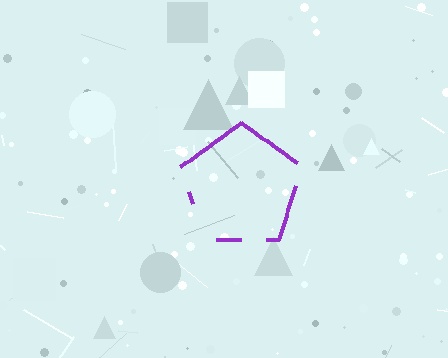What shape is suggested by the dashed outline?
The dashed outline suggests a pentagon.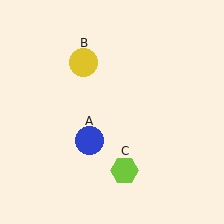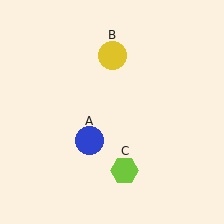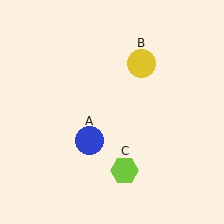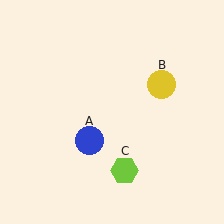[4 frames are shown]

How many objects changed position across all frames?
1 object changed position: yellow circle (object B).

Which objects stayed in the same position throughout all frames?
Blue circle (object A) and lime hexagon (object C) remained stationary.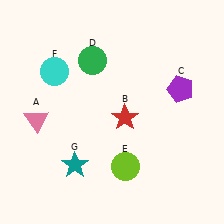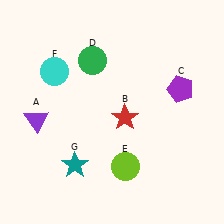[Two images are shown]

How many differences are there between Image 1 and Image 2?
There is 1 difference between the two images.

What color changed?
The triangle (A) changed from pink in Image 1 to purple in Image 2.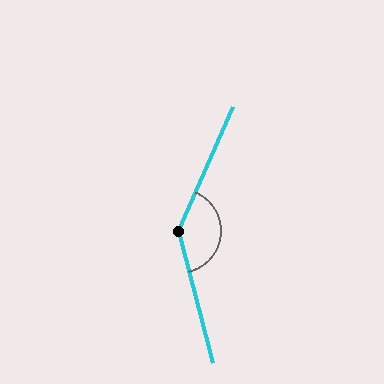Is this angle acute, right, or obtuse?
It is obtuse.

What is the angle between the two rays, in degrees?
Approximately 142 degrees.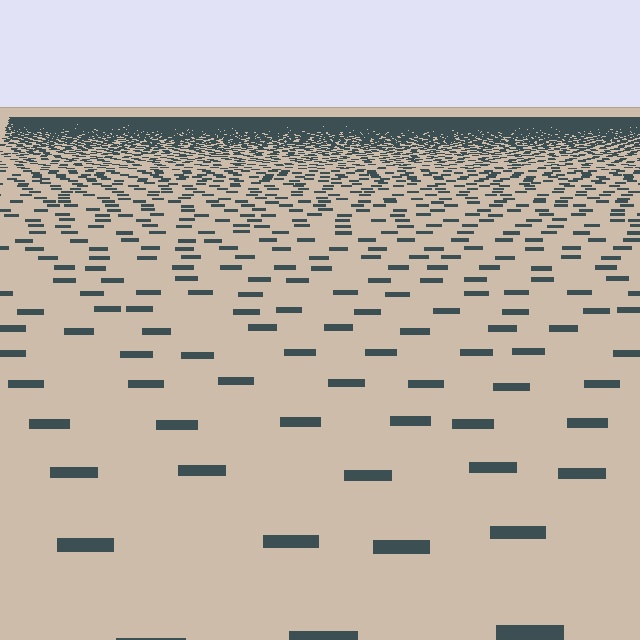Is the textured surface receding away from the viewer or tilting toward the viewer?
The surface is receding away from the viewer. Texture elements get smaller and denser toward the top.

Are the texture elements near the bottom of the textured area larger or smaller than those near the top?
Larger. Near the bottom, elements are closer to the viewer and appear at a bigger on-screen size.